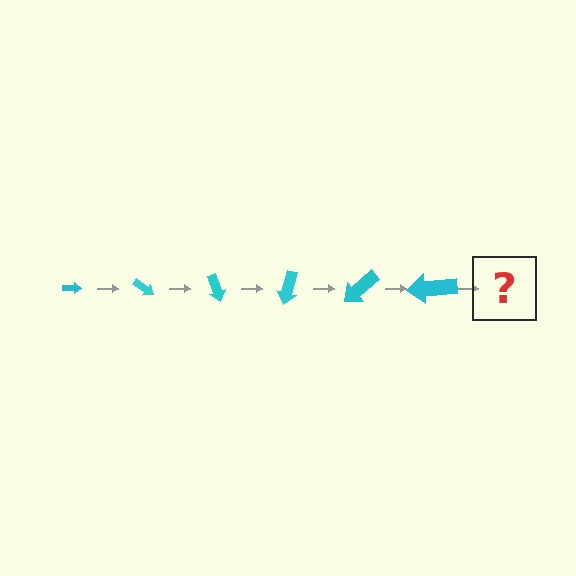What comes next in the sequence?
The next element should be an arrow, larger than the previous one and rotated 210 degrees from the start.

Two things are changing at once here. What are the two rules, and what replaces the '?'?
The two rules are that the arrow grows larger each step and it rotates 35 degrees each step. The '?' should be an arrow, larger than the previous one and rotated 210 degrees from the start.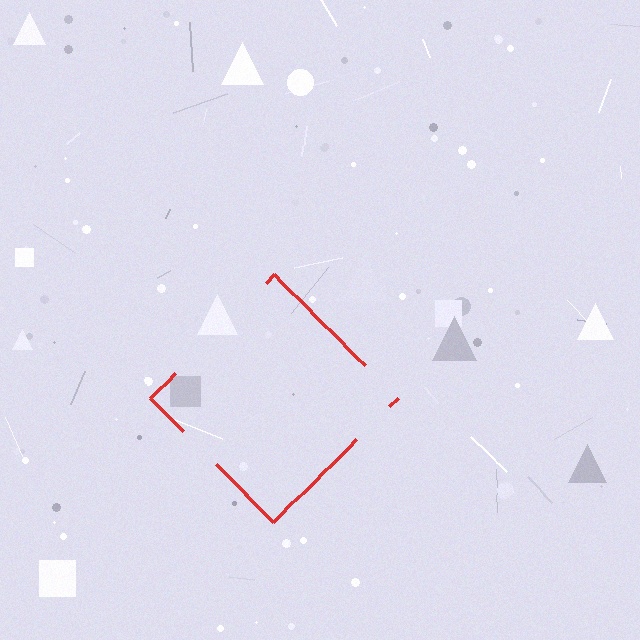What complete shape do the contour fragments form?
The contour fragments form a diamond.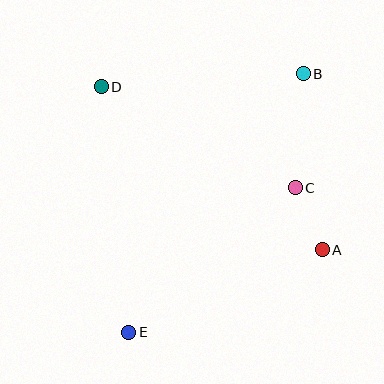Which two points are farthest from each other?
Points B and E are farthest from each other.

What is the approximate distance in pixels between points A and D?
The distance between A and D is approximately 275 pixels.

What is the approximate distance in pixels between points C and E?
The distance between C and E is approximately 220 pixels.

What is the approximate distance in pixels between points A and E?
The distance between A and E is approximately 211 pixels.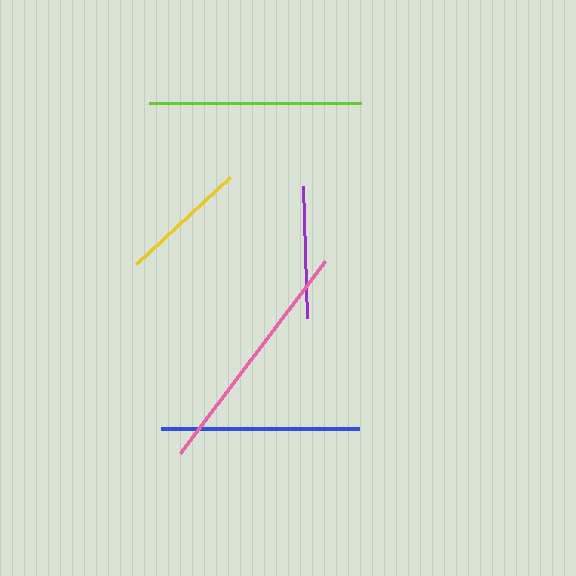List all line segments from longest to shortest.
From longest to shortest: pink, lime, blue, purple, yellow.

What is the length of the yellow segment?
The yellow segment is approximately 128 pixels long.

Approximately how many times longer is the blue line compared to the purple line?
The blue line is approximately 1.5 times the length of the purple line.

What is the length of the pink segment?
The pink segment is approximately 240 pixels long.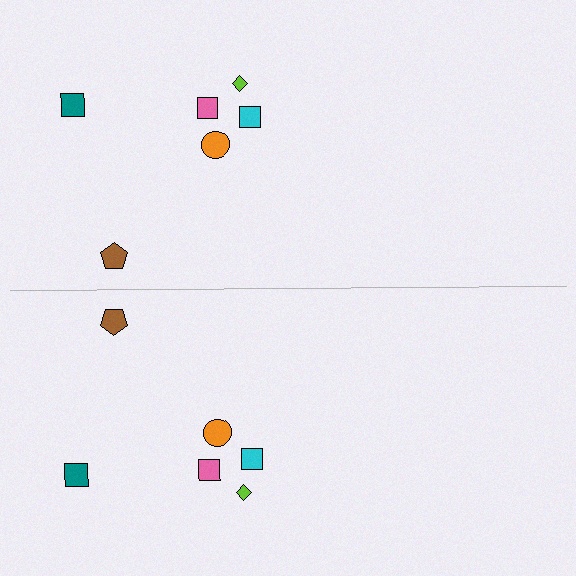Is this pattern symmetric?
Yes, this pattern has bilateral (reflection) symmetry.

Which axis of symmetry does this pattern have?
The pattern has a horizontal axis of symmetry running through the center of the image.